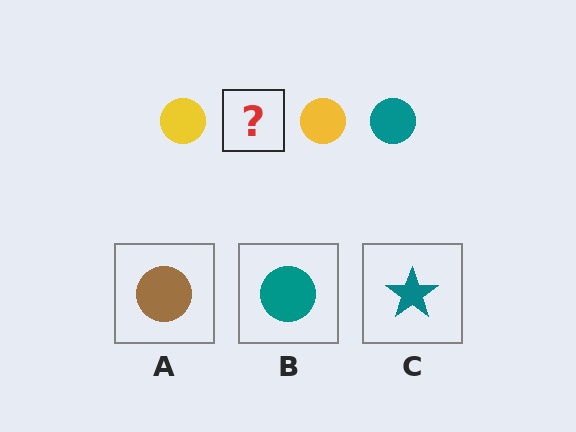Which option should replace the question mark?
Option B.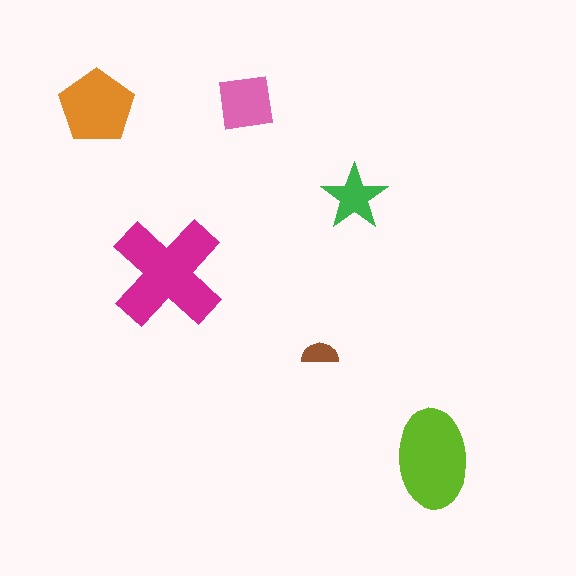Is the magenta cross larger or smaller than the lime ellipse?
Larger.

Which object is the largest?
The magenta cross.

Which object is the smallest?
The brown semicircle.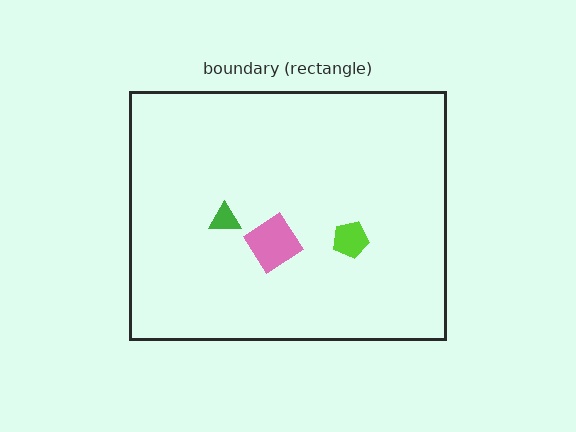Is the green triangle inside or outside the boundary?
Inside.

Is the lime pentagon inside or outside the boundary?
Inside.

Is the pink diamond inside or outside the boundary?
Inside.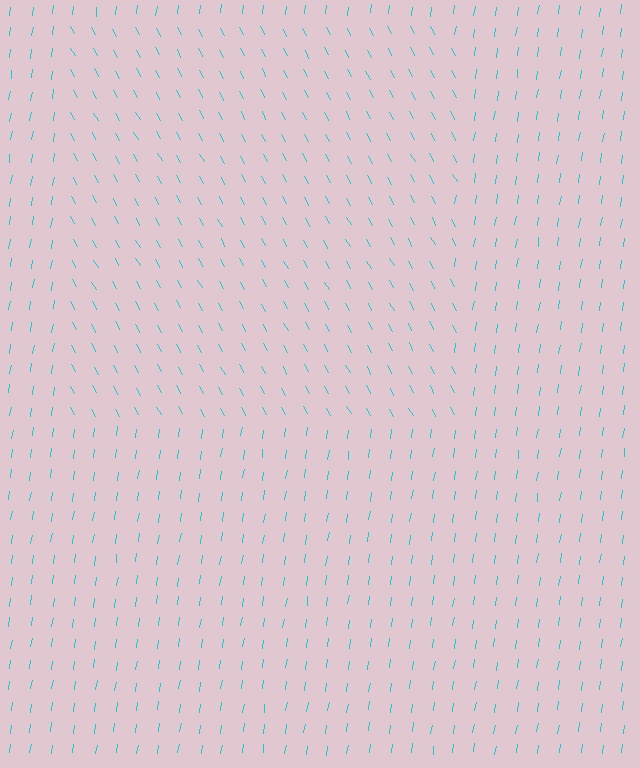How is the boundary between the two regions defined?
The boundary is defined purely by a change in line orientation (approximately 37 degrees difference). All lines are the same color and thickness.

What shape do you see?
I see a rectangle.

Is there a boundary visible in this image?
Yes, there is a texture boundary formed by a change in line orientation.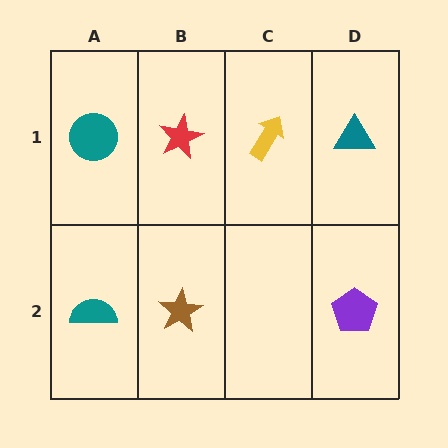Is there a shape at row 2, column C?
No, that cell is empty.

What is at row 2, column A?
A teal semicircle.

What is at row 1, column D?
A teal triangle.